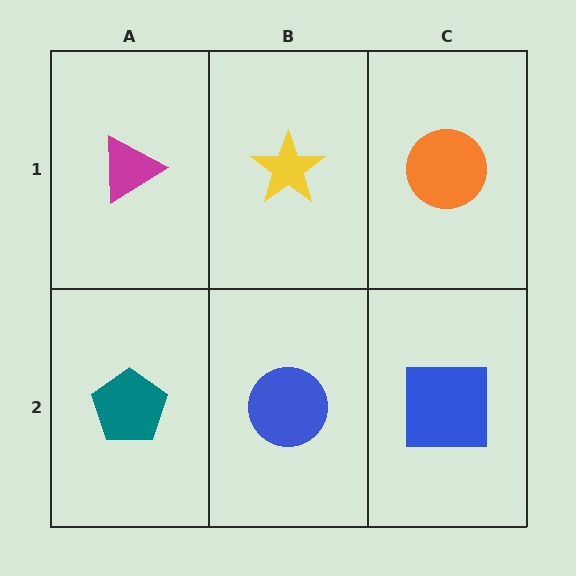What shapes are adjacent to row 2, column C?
An orange circle (row 1, column C), a blue circle (row 2, column B).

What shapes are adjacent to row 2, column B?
A yellow star (row 1, column B), a teal pentagon (row 2, column A), a blue square (row 2, column C).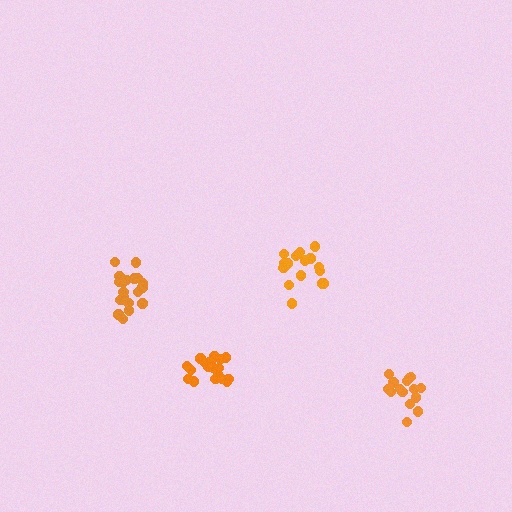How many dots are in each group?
Group 1: 19 dots, Group 2: 15 dots, Group 3: 19 dots, Group 4: 16 dots (69 total).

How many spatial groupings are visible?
There are 4 spatial groupings.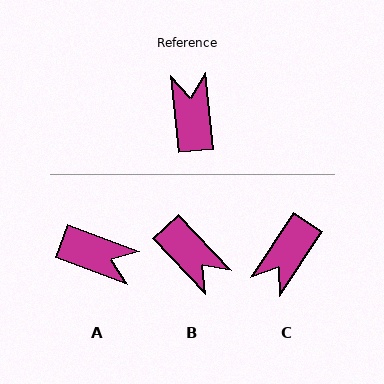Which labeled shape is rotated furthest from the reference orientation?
B, about 143 degrees away.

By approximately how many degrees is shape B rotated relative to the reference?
Approximately 143 degrees clockwise.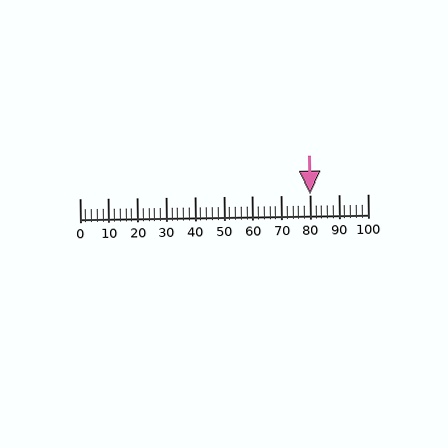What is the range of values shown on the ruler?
The ruler shows values from 0 to 100.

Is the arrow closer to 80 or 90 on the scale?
The arrow is closer to 80.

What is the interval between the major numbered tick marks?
The major tick marks are spaced 10 units apart.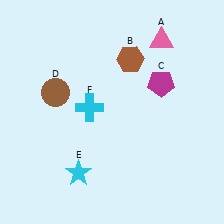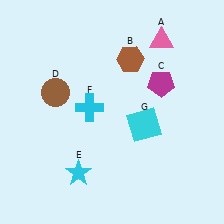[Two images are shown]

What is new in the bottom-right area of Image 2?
A cyan square (G) was added in the bottom-right area of Image 2.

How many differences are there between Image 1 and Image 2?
There is 1 difference between the two images.